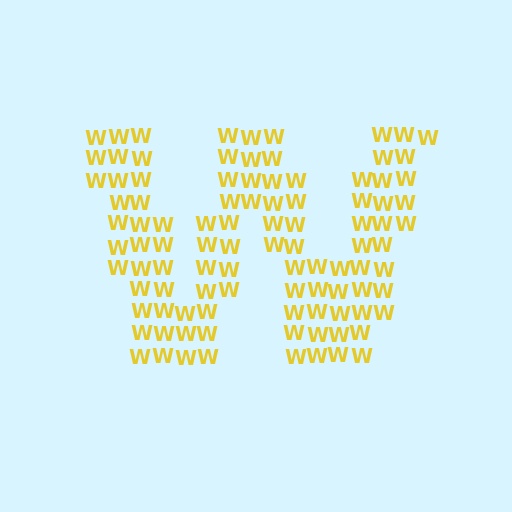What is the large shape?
The large shape is the letter W.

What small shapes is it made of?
It is made of small letter W's.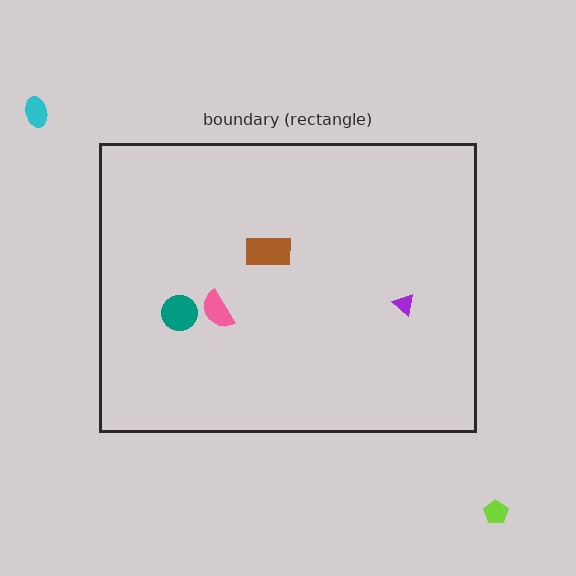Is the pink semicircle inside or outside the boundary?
Inside.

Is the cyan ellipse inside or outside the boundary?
Outside.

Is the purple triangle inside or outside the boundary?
Inside.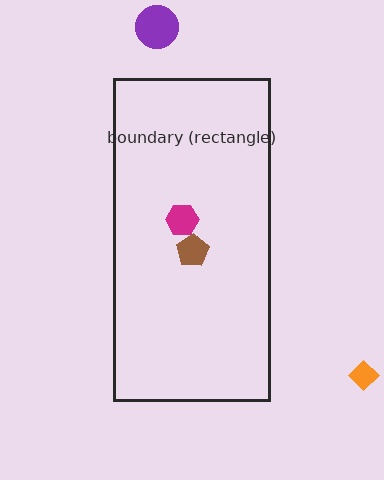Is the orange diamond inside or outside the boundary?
Outside.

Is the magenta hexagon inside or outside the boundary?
Inside.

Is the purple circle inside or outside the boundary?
Outside.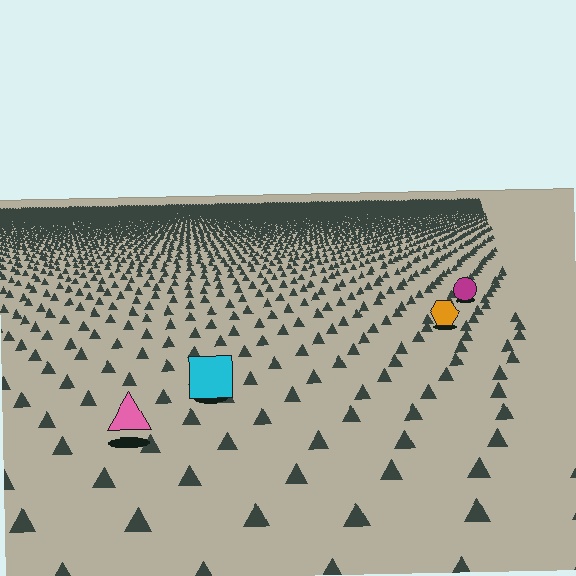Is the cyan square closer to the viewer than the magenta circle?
Yes. The cyan square is closer — you can tell from the texture gradient: the ground texture is coarser near it.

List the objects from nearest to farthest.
From nearest to farthest: the pink triangle, the cyan square, the orange hexagon, the magenta circle.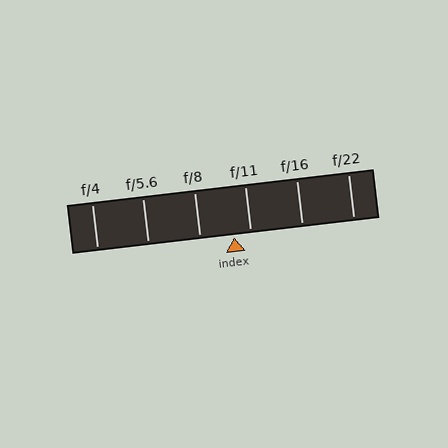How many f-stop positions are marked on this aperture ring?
There are 6 f-stop positions marked.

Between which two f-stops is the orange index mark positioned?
The index mark is between f/8 and f/11.